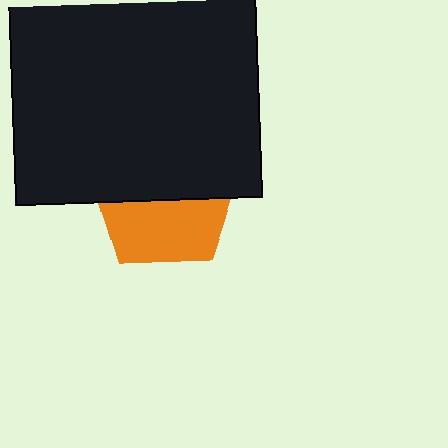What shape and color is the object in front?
The object in front is a black square.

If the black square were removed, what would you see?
You would see the complete orange pentagon.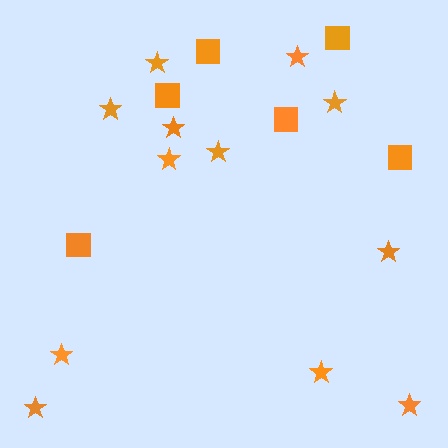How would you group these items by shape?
There are 2 groups: one group of stars (12) and one group of squares (6).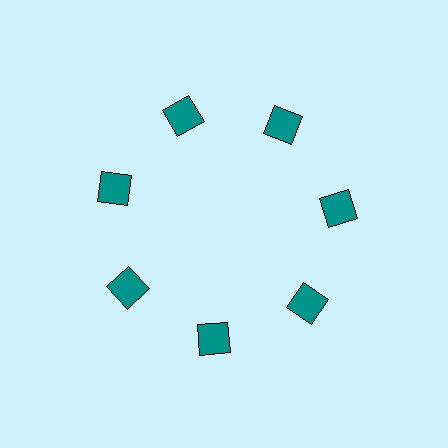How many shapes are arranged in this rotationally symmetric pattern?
There are 7 shapes, arranged in 7 groups of 1.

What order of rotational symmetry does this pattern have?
This pattern has 7-fold rotational symmetry.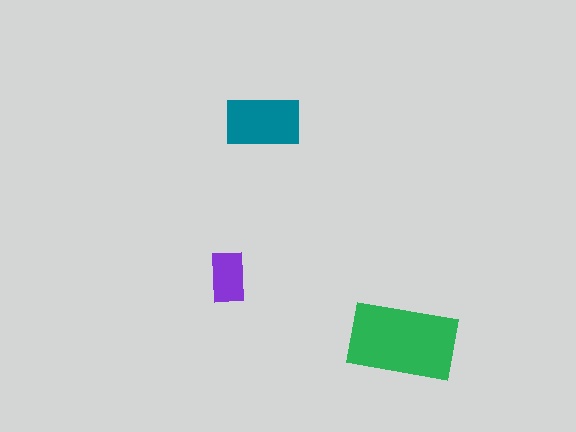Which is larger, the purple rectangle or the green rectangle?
The green one.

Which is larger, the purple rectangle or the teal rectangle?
The teal one.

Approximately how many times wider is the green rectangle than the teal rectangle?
About 1.5 times wider.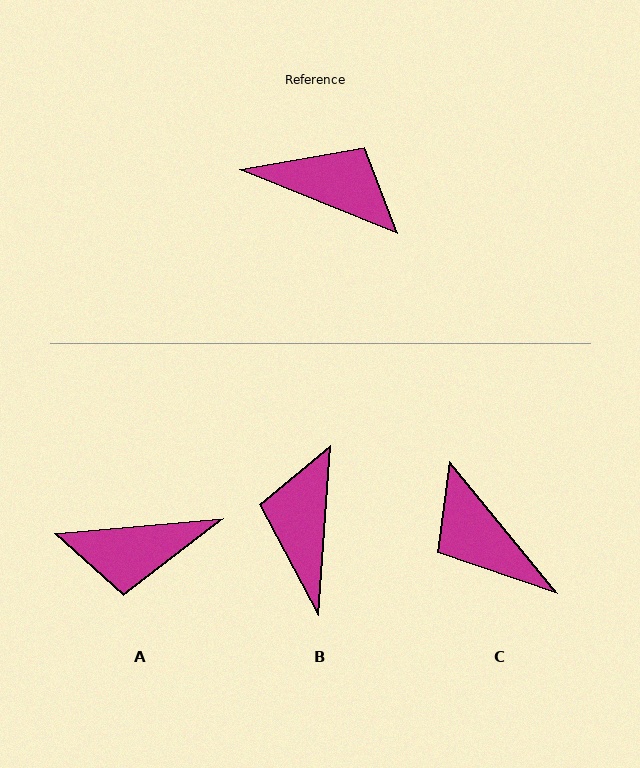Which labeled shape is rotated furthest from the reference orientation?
A, about 153 degrees away.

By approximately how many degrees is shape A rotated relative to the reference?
Approximately 153 degrees clockwise.